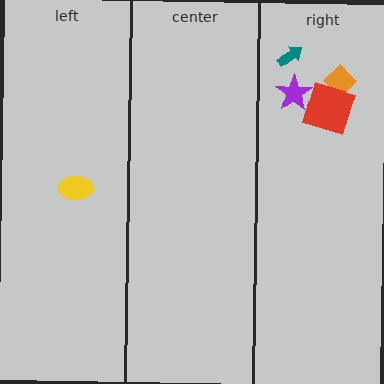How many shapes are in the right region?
4.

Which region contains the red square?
The right region.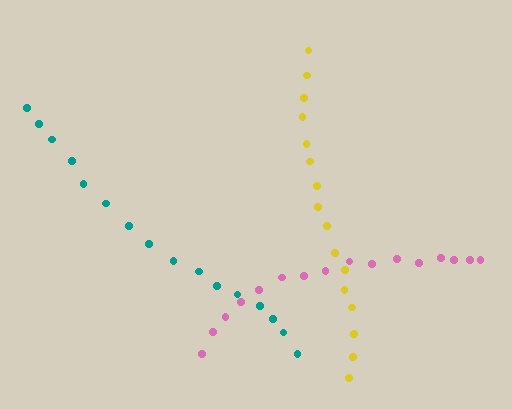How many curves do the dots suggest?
There are 3 distinct paths.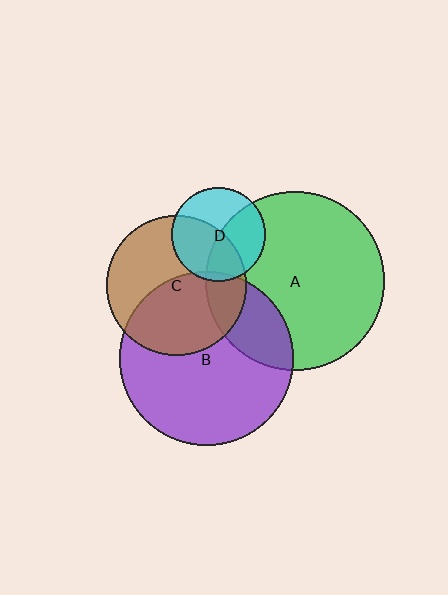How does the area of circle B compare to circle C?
Approximately 1.5 times.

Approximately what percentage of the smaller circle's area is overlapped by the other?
Approximately 50%.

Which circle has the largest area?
Circle A (green).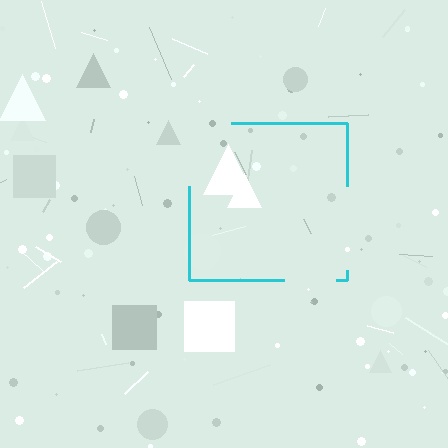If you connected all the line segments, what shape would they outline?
They would outline a square.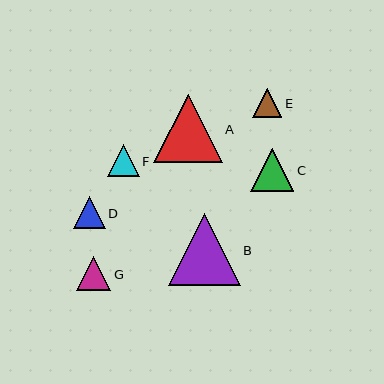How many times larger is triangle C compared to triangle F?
Triangle C is approximately 1.3 times the size of triangle F.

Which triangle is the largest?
Triangle B is the largest with a size of approximately 72 pixels.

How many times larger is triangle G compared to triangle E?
Triangle G is approximately 1.2 times the size of triangle E.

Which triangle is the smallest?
Triangle E is the smallest with a size of approximately 29 pixels.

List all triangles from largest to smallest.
From largest to smallest: B, A, C, G, F, D, E.